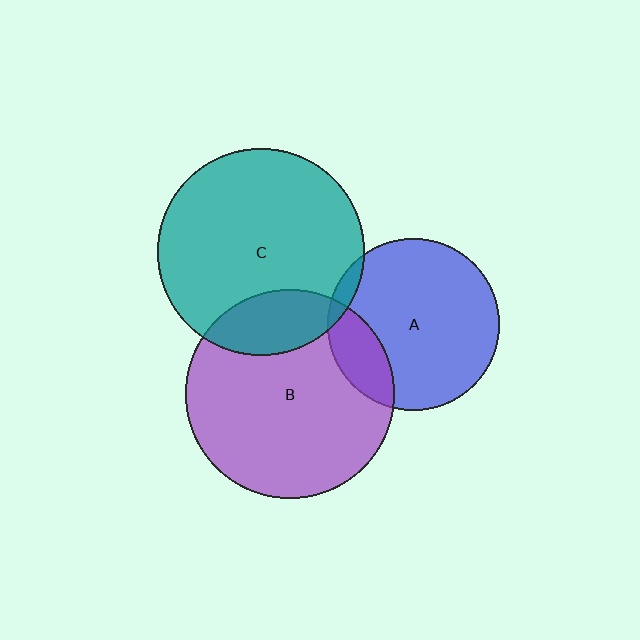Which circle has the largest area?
Circle B (purple).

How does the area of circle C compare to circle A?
Approximately 1.4 times.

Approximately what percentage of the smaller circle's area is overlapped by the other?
Approximately 5%.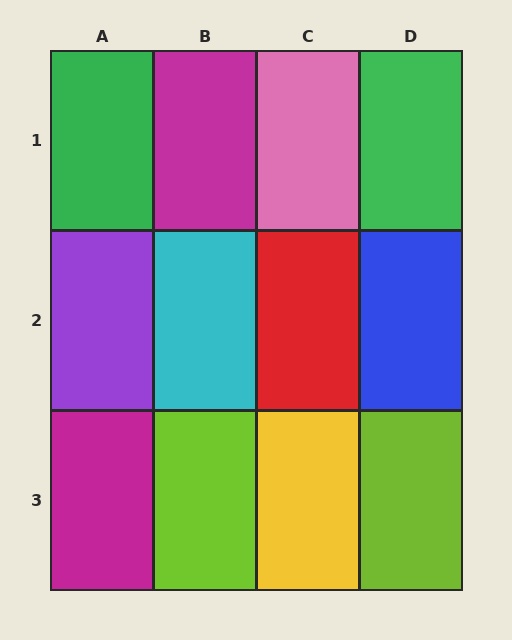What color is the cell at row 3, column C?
Yellow.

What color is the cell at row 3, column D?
Lime.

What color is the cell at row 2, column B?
Cyan.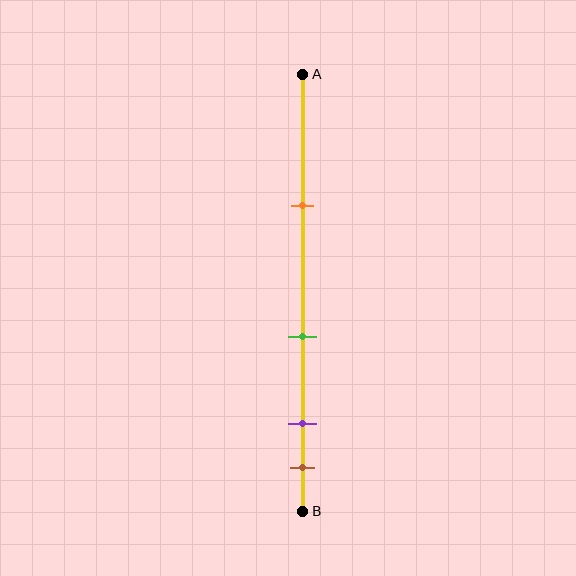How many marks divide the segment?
There are 4 marks dividing the segment.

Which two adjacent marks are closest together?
The purple and brown marks are the closest adjacent pair.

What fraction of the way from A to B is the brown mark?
The brown mark is approximately 90% (0.9) of the way from A to B.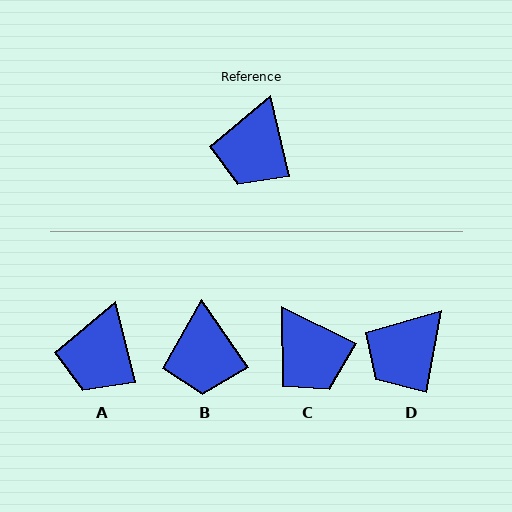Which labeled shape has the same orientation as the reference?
A.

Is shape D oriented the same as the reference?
No, it is off by about 24 degrees.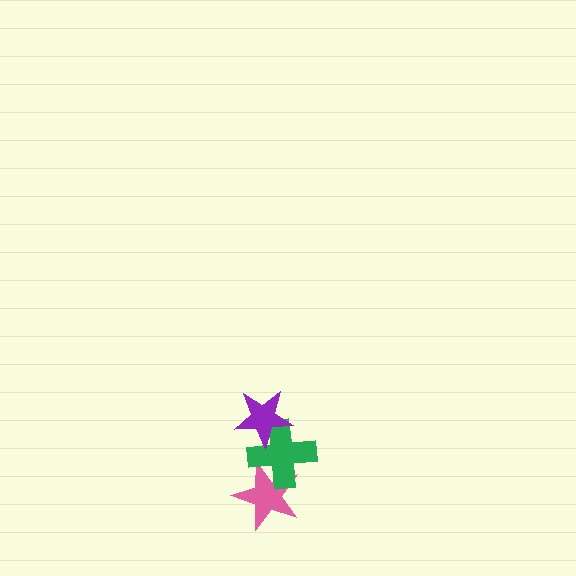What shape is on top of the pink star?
The green cross is on top of the pink star.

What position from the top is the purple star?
The purple star is 1st from the top.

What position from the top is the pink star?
The pink star is 3rd from the top.